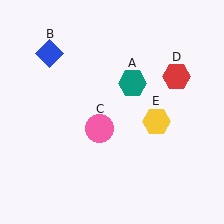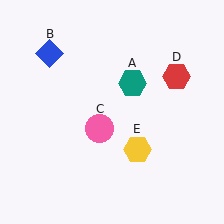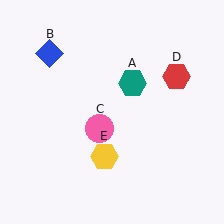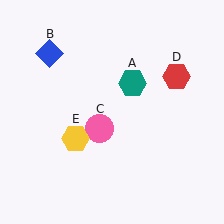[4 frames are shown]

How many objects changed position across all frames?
1 object changed position: yellow hexagon (object E).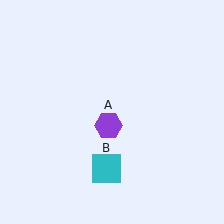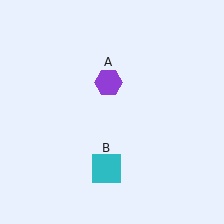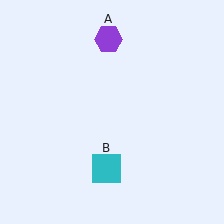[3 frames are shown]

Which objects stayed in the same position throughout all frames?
Cyan square (object B) remained stationary.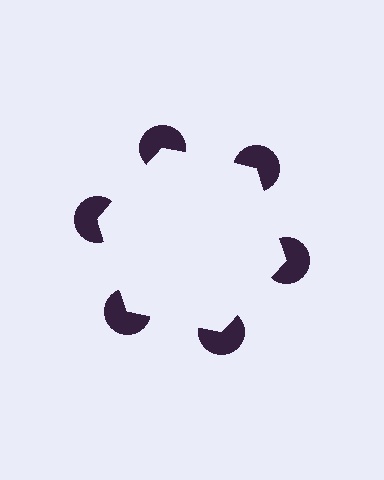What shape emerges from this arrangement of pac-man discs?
An illusory hexagon — its edges are inferred from the aligned wedge cuts in the pac-man discs, not physically drawn.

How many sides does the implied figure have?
6 sides.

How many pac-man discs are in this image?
There are 6 — one at each vertex of the illusory hexagon.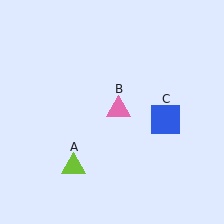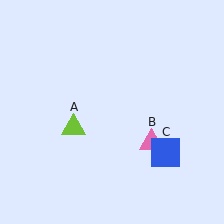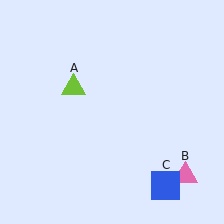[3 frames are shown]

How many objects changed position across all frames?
3 objects changed position: lime triangle (object A), pink triangle (object B), blue square (object C).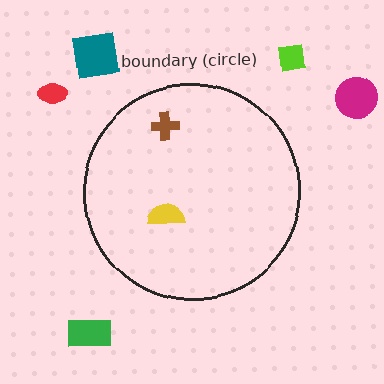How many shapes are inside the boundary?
2 inside, 5 outside.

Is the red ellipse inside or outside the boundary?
Outside.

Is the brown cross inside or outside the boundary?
Inside.